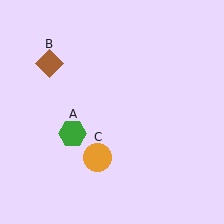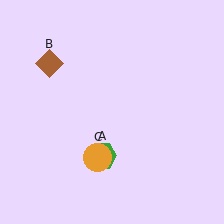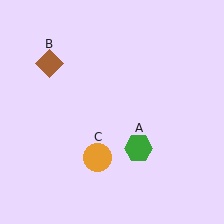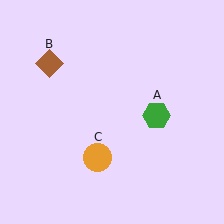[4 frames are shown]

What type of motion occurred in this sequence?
The green hexagon (object A) rotated counterclockwise around the center of the scene.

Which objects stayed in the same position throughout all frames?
Brown diamond (object B) and orange circle (object C) remained stationary.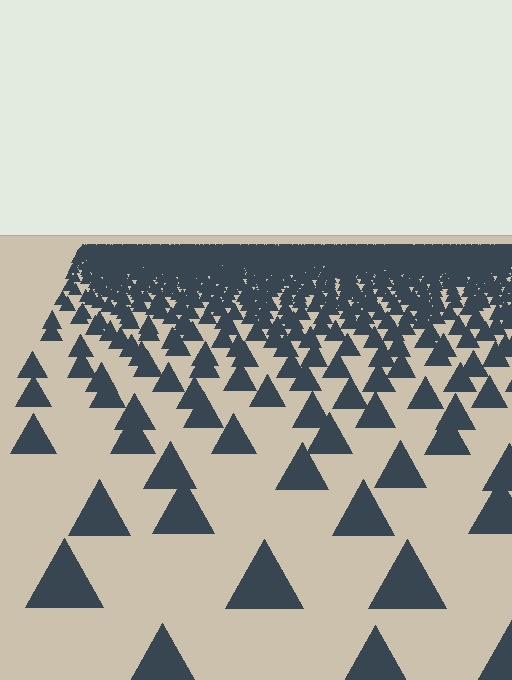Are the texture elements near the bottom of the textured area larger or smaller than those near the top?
Larger. Near the bottom, elements are closer to the viewer and appear at a bigger on-screen size.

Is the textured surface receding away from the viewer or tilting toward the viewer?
The surface is receding away from the viewer. Texture elements get smaller and denser toward the top.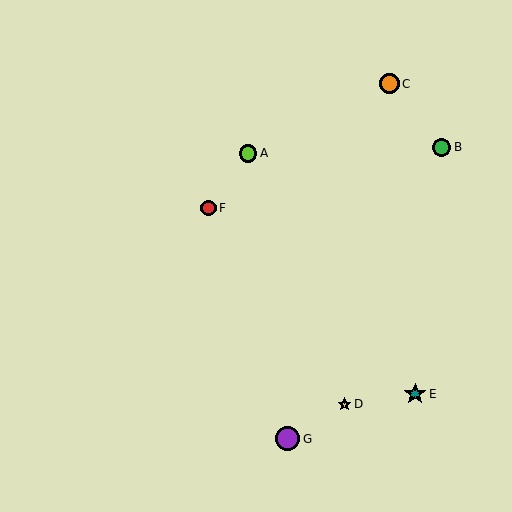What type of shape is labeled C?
Shape C is an orange circle.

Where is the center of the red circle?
The center of the red circle is at (208, 208).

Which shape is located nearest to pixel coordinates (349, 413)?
The yellow star (labeled D) at (345, 404) is nearest to that location.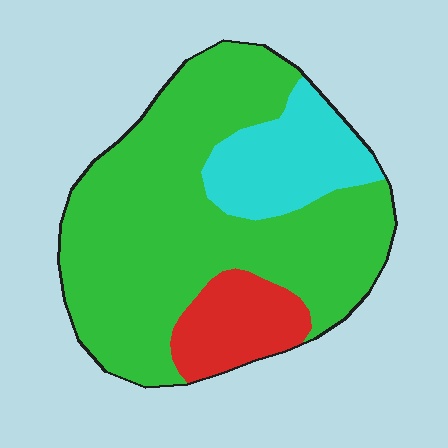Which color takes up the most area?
Green, at roughly 70%.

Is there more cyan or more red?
Cyan.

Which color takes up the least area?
Red, at roughly 15%.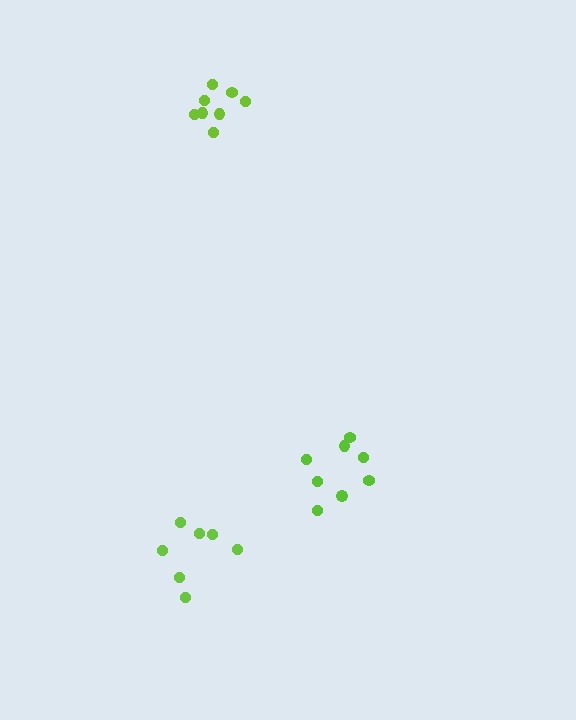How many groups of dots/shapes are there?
There are 3 groups.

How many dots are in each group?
Group 1: 8 dots, Group 2: 8 dots, Group 3: 7 dots (23 total).